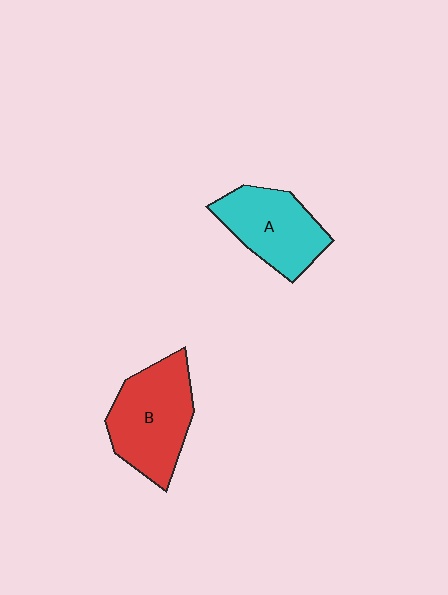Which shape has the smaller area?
Shape A (cyan).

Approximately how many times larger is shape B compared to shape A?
Approximately 1.2 times.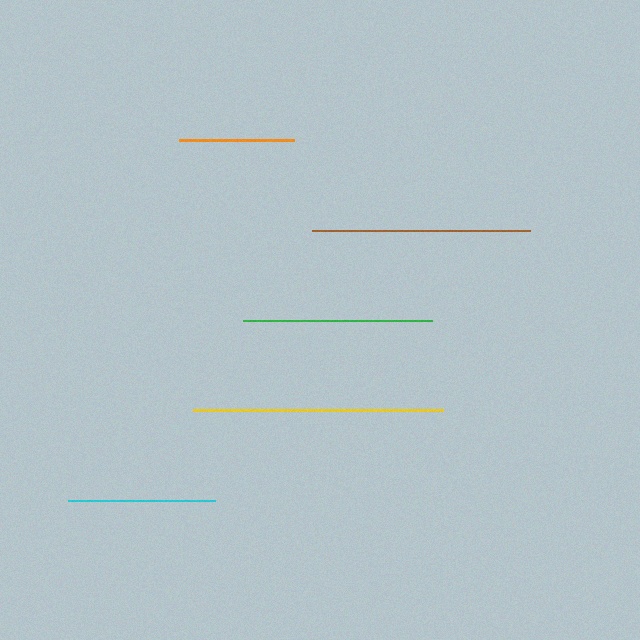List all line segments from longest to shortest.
From longest to shortest: yellow, brown, green, cyan, orange.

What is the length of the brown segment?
The brown segment is approximately 218 pixels long.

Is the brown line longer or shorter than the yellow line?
The yellow line is longer than the brown line.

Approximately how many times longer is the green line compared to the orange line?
The green line is approximately 1.6 times the length of the orange line.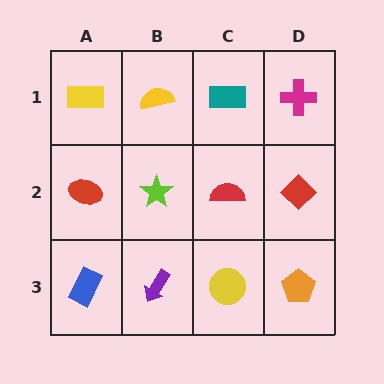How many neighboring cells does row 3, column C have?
3.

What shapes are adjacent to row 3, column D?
A red diamond (row 2, column D), a yellow circle (row 3, column C).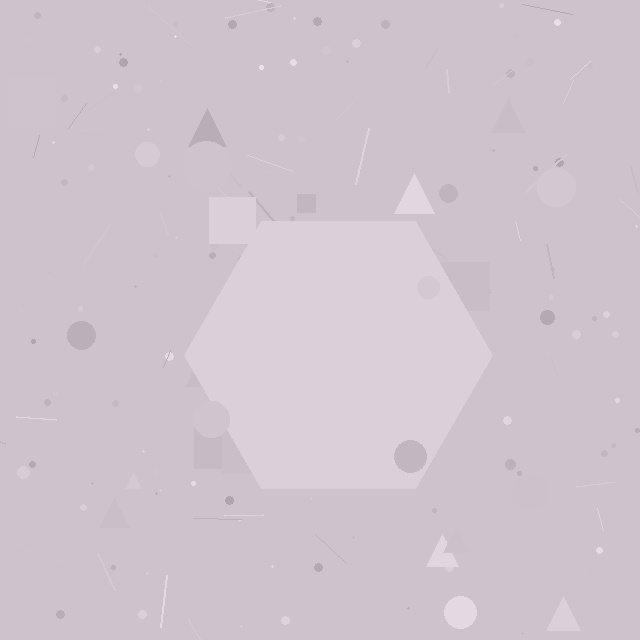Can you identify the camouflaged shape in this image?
The camouflaged shape is a hexagon.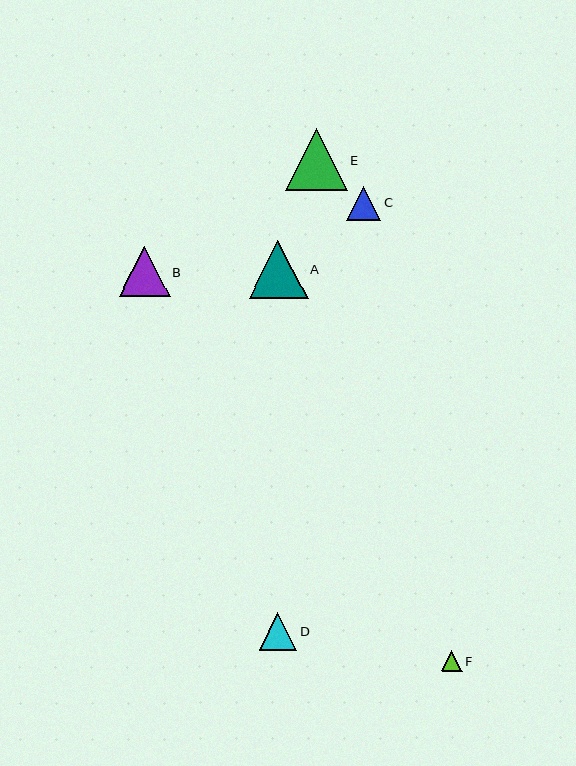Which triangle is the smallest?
Triangle F is the smallest with a size of approximately 20 pixels.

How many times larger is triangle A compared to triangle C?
Triangle A is approximately 1.7 times the size of triangle C.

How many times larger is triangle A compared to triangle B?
Triangle A is approximately 1.1 times the size of triangle B.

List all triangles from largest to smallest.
From largest to smallest: E, A, B, D, C, F.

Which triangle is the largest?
Triangle E is the largest with a size of approximately 62 pixels.